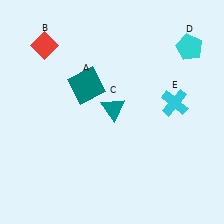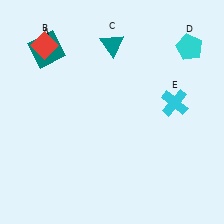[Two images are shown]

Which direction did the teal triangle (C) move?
The teal triangle (C) moved up.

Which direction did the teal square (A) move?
The teal square (A) moved left.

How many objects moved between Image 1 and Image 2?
2 objects moved between the two images.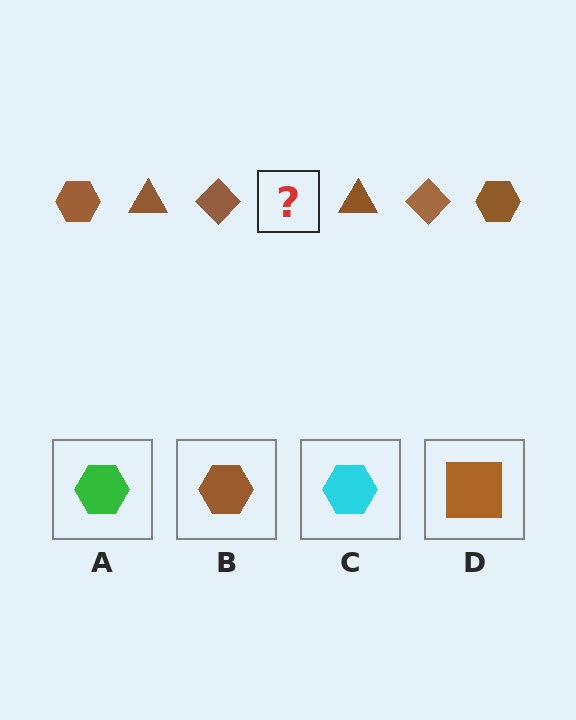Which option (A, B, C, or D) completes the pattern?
B.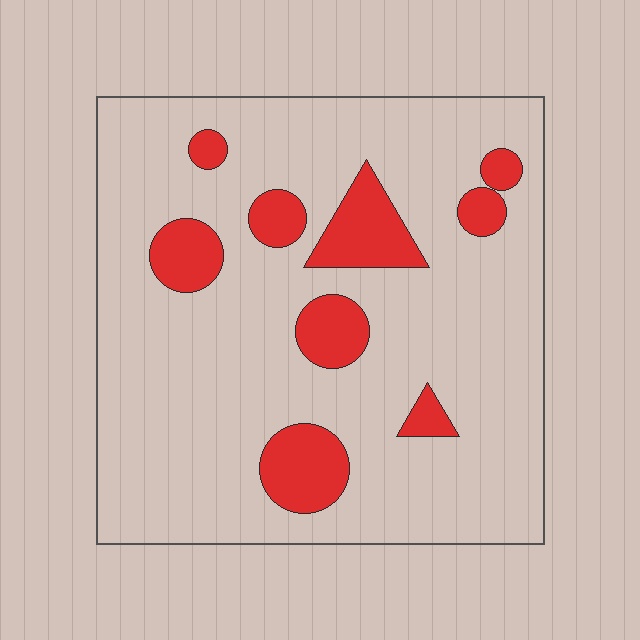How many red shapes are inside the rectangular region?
9.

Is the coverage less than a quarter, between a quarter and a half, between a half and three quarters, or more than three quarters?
Less than a quarter.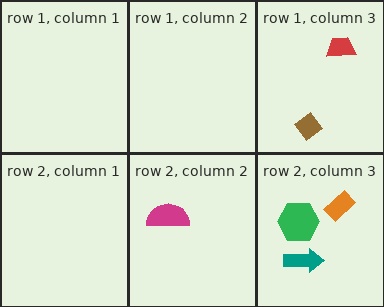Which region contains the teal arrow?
The row 2, column 3 region.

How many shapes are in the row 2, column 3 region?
3.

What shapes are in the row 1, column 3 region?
The brown diamond, the red trapezoid.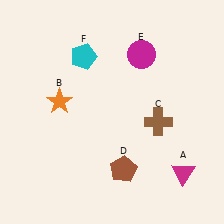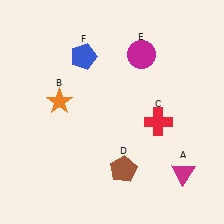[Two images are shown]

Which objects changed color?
C changed from brown to red. F changed from cyan to blue.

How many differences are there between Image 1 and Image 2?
There are 2 differences between the two images.